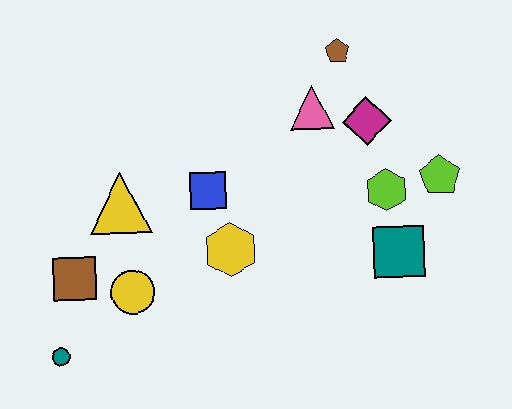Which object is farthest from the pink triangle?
The teal circle is farthest from the pink triangle.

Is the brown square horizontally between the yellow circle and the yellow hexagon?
No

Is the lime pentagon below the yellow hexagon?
No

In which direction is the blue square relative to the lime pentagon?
The blue square is to the left of the lime pentagon.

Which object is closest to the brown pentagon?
The pink triangle is closest to the brown pentagon.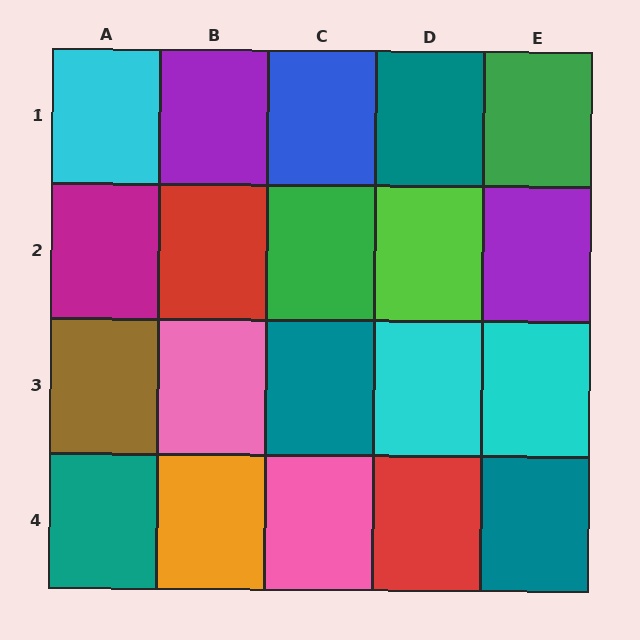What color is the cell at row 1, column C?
Blue.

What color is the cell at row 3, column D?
Cyan.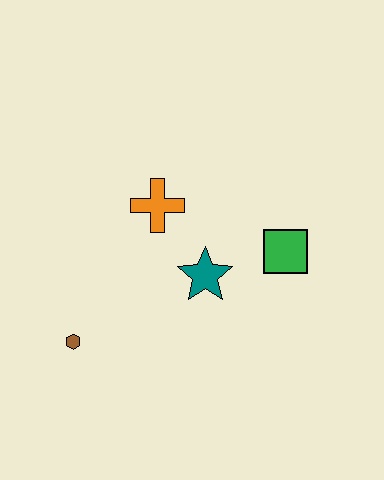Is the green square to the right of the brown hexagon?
Yes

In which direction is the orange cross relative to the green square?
The orange cross is to the left of the green square.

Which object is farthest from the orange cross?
The brown hexagon is farthest from the orange cross.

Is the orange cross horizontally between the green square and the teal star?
No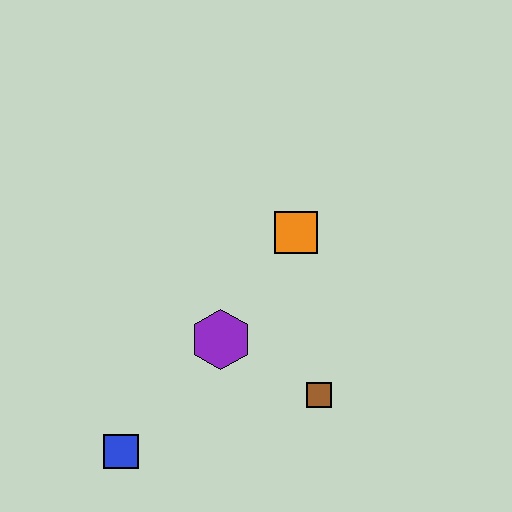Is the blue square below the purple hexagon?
Yes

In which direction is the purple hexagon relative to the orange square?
The purple hexagon is below the orange square.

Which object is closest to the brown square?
The purple hexagon is closest to the brown square.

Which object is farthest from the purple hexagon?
The blue square is farthest from the purple hexagon.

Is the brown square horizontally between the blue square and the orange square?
No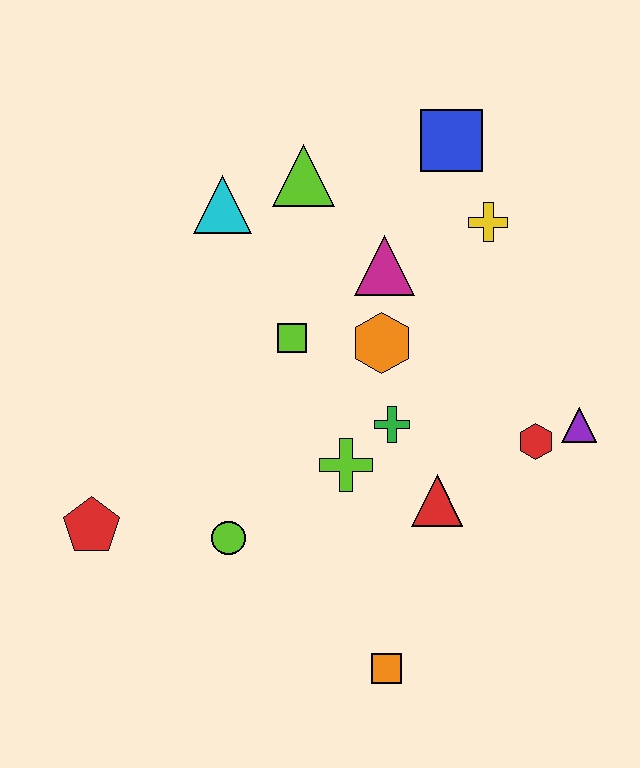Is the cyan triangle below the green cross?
No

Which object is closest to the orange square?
The red triangle is closest to the orange square.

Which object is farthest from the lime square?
The orange square is farthest from the lime square.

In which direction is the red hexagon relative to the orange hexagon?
The red hexagon is to the right of the orange hexagon.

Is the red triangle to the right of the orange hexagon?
Yes